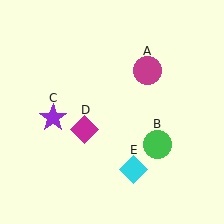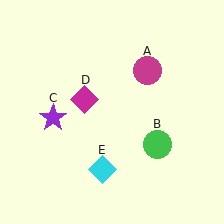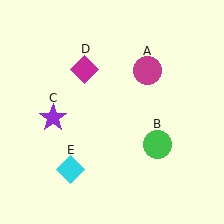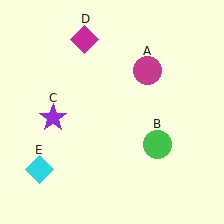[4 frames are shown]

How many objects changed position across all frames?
2 objects changed position: magenta diamond (object D), cyan diamond (object E).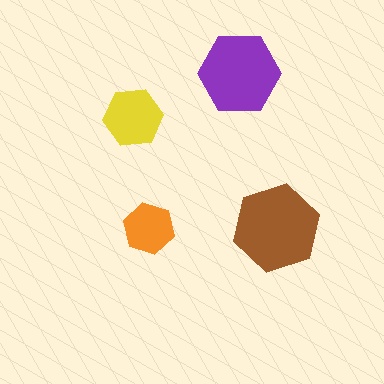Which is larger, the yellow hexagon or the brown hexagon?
The brown one.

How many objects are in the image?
There are 4 objects in the image.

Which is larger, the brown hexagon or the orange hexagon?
The brown one.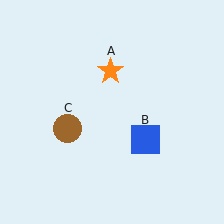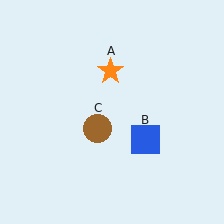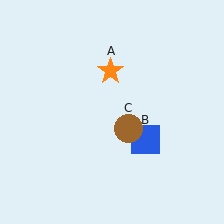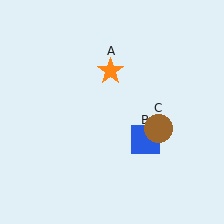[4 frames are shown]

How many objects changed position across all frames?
1 object changed position: brown circle (object C).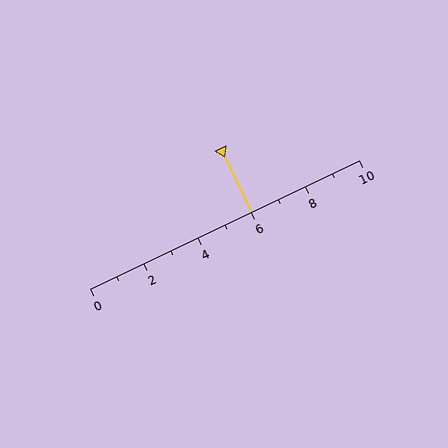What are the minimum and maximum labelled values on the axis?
The axis runs from 0 to 10.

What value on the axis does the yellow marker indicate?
The marker indicates approximately 6.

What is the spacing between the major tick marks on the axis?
The major ticks are spaced 2 apart.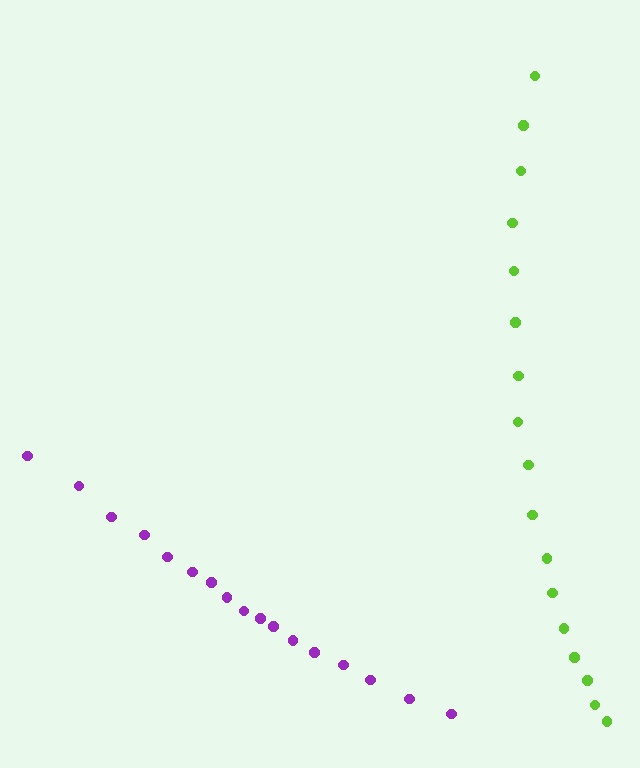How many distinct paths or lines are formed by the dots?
There are 2 distinct paths.